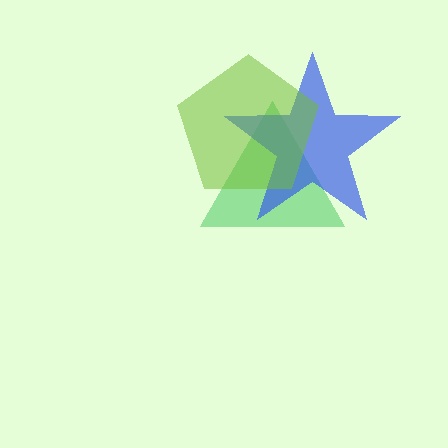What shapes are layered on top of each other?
The layered shapes are: a green triangle, a blue star, a lime pentagon.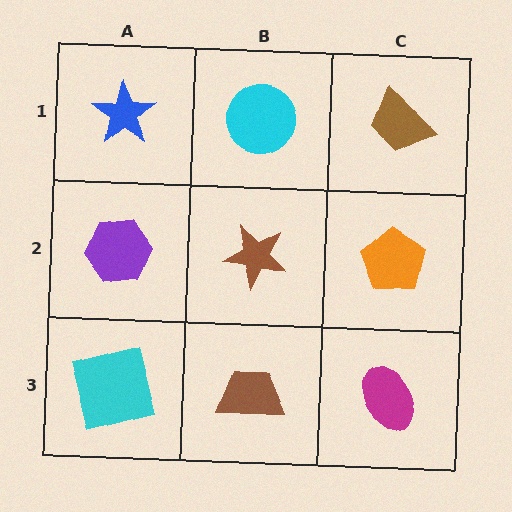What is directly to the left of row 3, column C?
A brown trapezoid.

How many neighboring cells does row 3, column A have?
2.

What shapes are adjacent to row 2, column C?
A brown trapezoid (row 1, column C), a magenta ellipse (row 3, column C), a brown star (row 2, column B).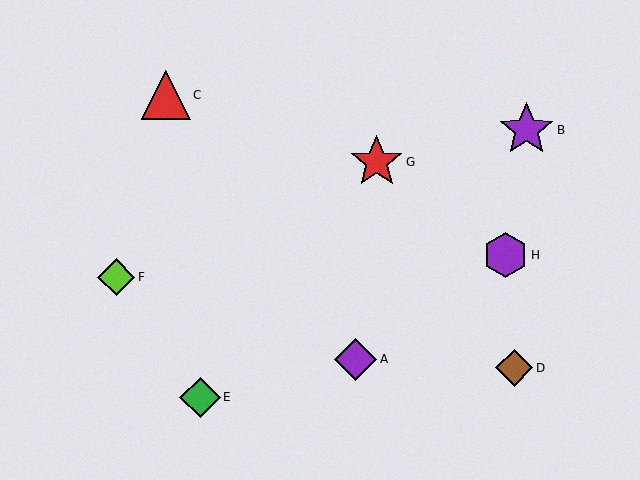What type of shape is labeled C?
Shape C is a red triangle.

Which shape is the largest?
The purple star (labeled B) is the largest.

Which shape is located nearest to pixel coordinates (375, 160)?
The red star (labeled G) at (377, 162) is nearest to that location.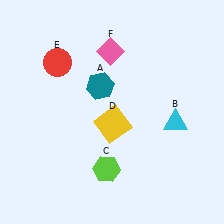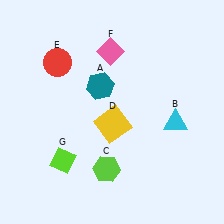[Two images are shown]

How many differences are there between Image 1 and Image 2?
There is 1 difference between the two images.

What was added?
A lime diamond (G) was added in Image 2.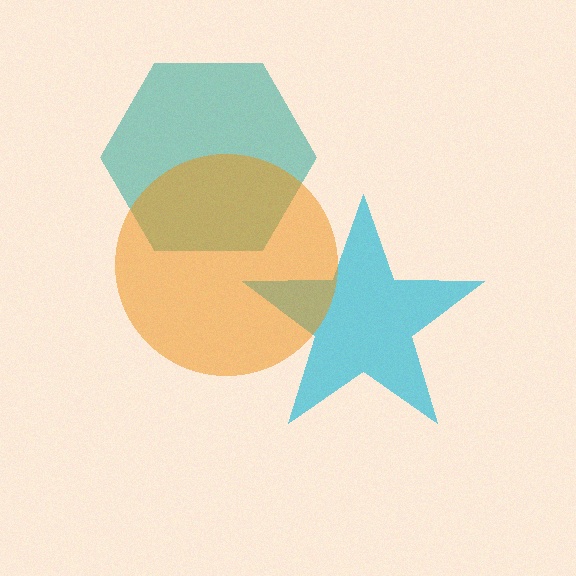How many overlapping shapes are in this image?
There are 3 overlapping shapes in the image.